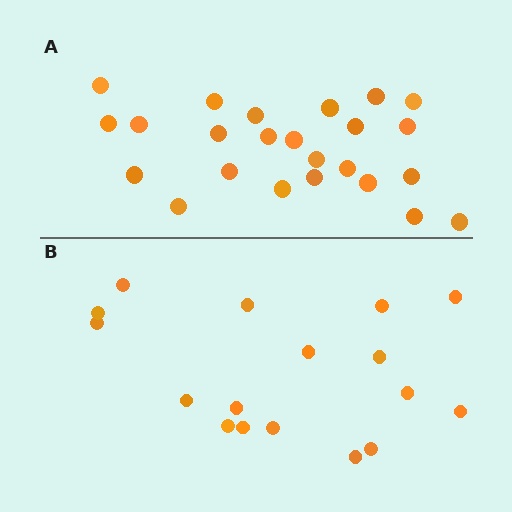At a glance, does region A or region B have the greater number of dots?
Region A (the top region) has more dots.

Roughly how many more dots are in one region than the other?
Region A has roughly 8 or so more dots than region B.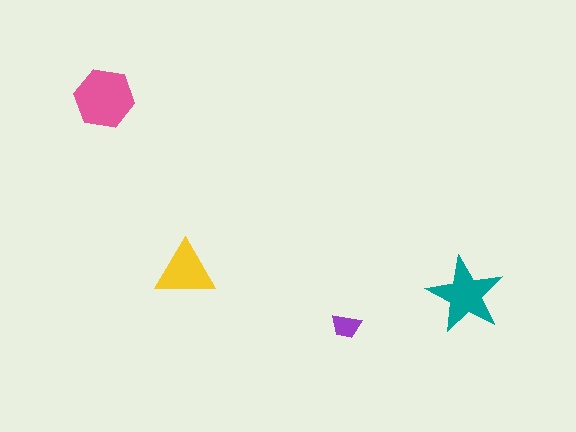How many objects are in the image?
There are 4 objects in the image.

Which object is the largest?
The pink hexagon.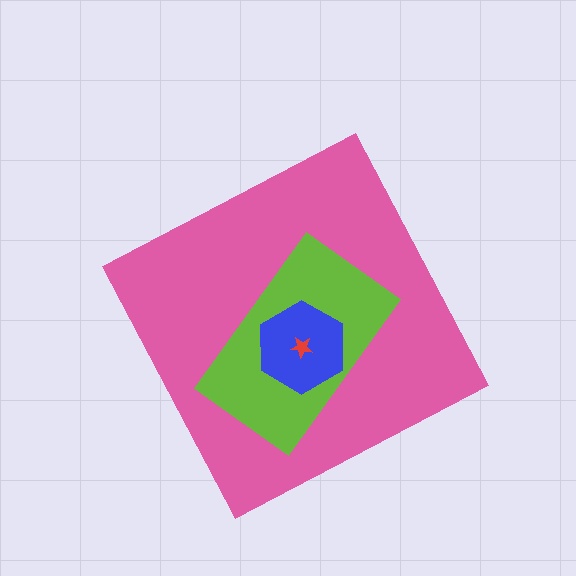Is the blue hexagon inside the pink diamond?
Yes.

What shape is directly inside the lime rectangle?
The blue hexagon.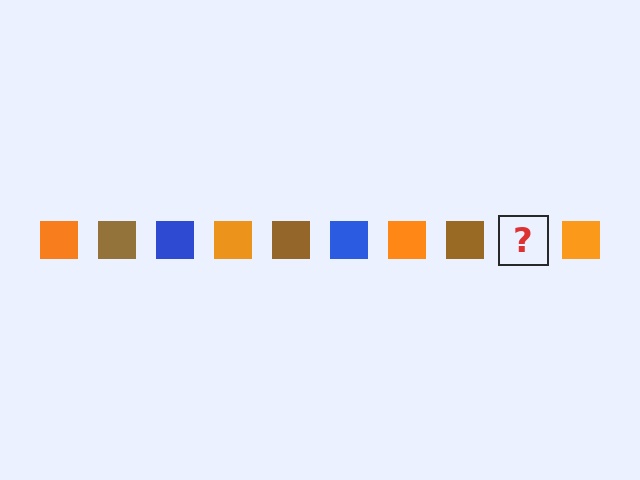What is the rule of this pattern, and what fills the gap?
The rule is that the pattern cycles through orange, brown, blue squares. The gap should be filled with a blue square.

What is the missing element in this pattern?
The missing element is a blue square.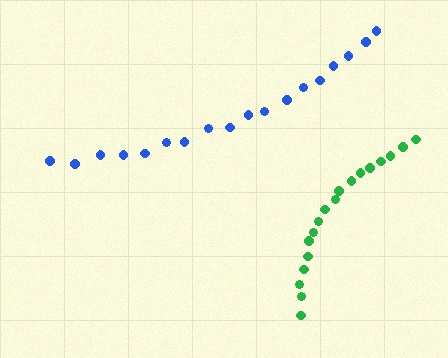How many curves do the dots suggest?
There are 2 distinct paths.